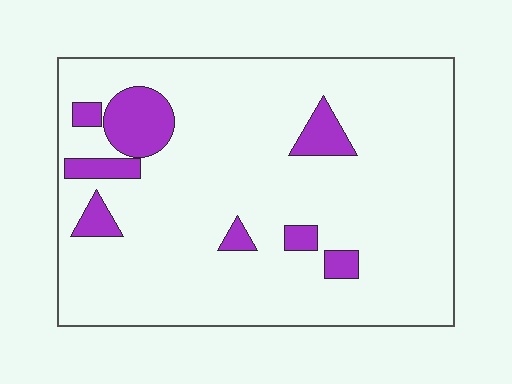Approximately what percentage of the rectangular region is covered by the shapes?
Approximately 10%.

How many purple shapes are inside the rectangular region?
8.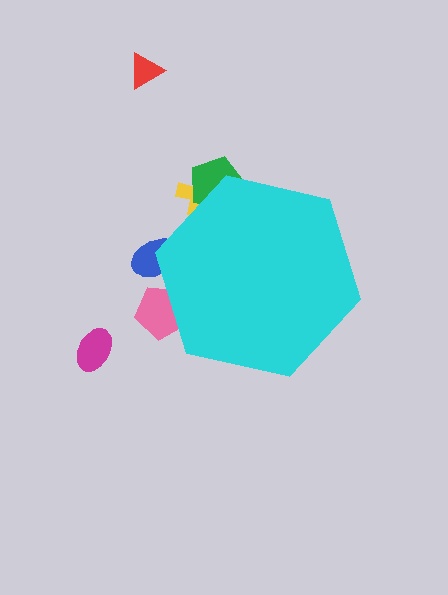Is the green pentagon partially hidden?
Yes, the green pentagon is partially hidden behind the cyan hexagon.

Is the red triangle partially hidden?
No, the red triangle is fully visible.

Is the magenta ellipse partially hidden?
No, the magenta ellipse is fully visible.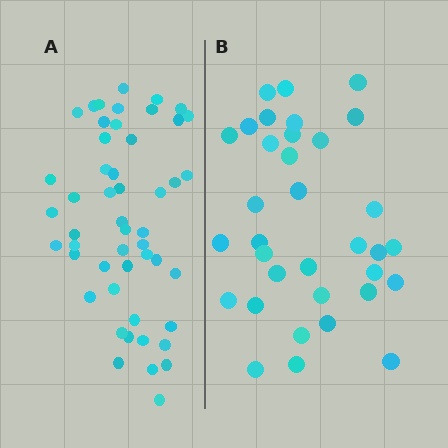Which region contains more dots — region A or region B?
Region A (the left region) has more dots.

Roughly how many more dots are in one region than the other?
Region A has approximately 15 more dots than region B.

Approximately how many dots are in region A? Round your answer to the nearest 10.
About 50 dots.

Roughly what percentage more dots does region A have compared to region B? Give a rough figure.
About 45% more.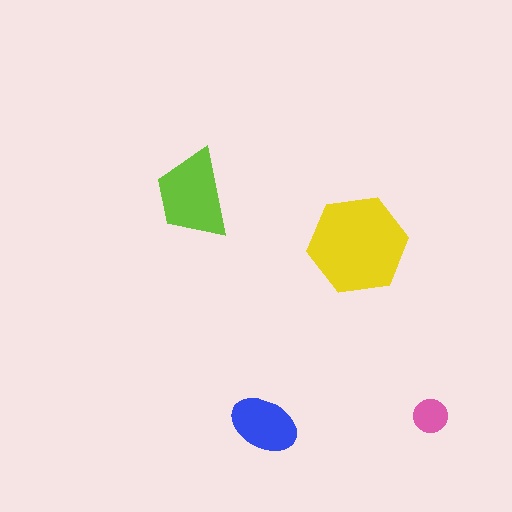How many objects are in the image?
There are 4 objects in the image.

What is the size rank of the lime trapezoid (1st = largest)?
2nd.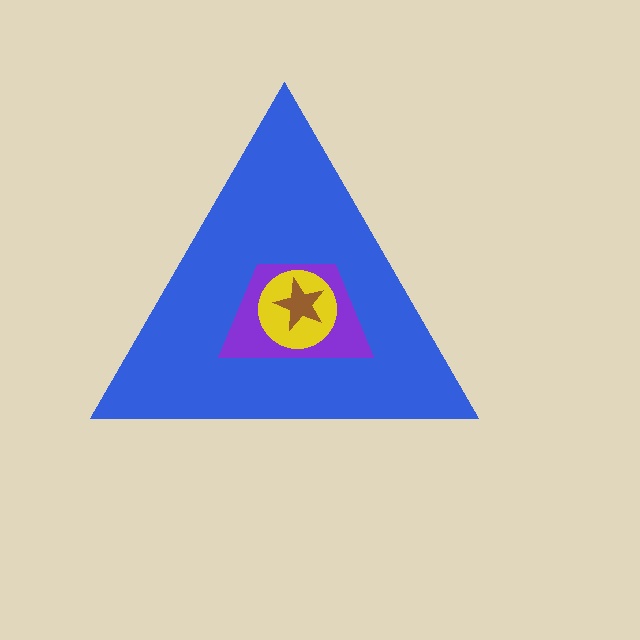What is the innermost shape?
The brown star.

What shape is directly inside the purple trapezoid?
The yellow circle.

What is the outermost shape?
The blue triangle.